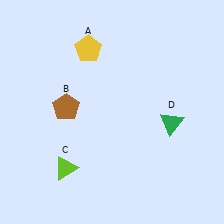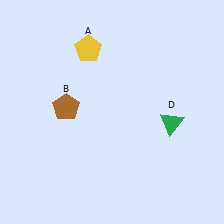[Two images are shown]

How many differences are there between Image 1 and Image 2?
There is 1 difference between the two images.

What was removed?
The lime triangle (C) was removed in Image 2.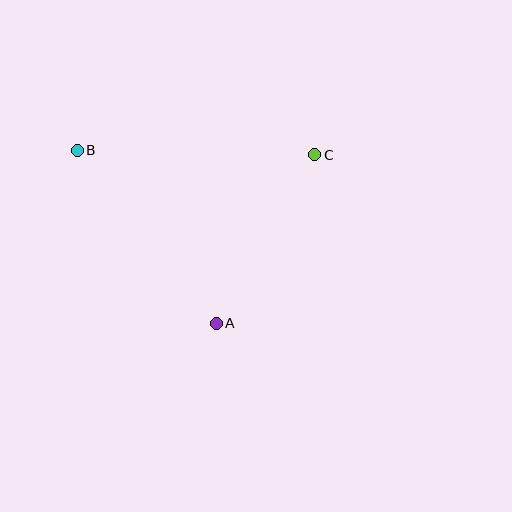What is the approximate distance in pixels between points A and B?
The distance between A and B is approximately 222 pixels.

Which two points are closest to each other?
Points A and C are closest to each other.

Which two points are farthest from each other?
Points B and C are farthest from each other.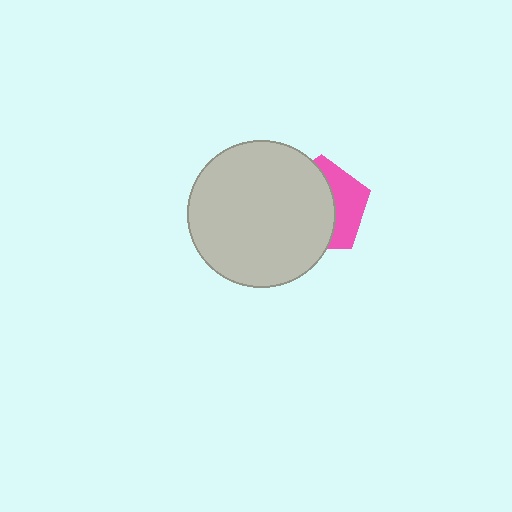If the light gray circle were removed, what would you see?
You would see the complete pink pentagon.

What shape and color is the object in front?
The object in front is a light gray circle.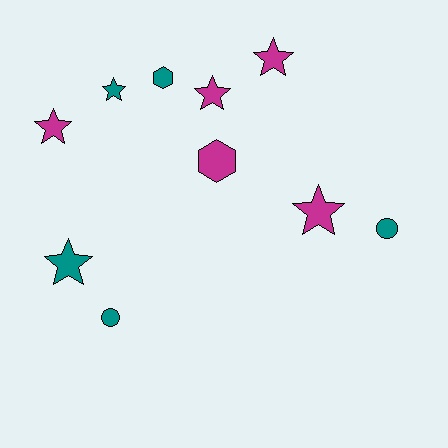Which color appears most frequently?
Magenta, with 5 objects.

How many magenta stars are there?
There are 4 magenta stars.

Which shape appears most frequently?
Star, with 6 objects.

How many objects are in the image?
There are 10 objects.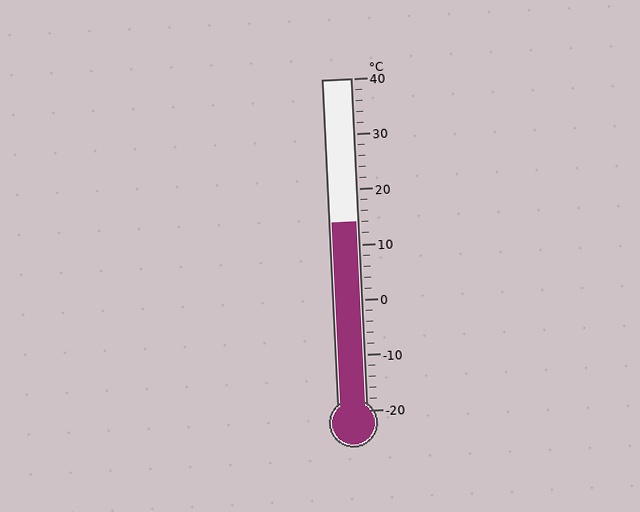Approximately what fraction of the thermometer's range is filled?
The thermometer is filled to approximately 55% of its range.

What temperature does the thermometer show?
The thermometer shows approximately 14°C.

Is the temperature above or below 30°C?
The temperature is below 30°C.